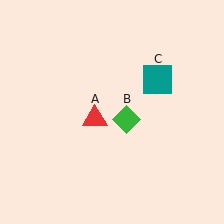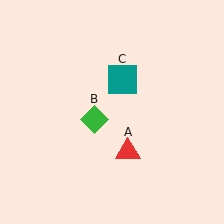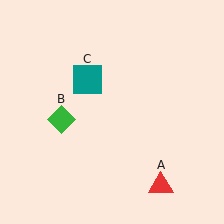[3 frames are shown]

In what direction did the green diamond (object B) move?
The green diamond (object B) moved left.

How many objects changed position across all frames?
3 objects changed position: red triangle (object A), green diamond (object B), teal square (object C).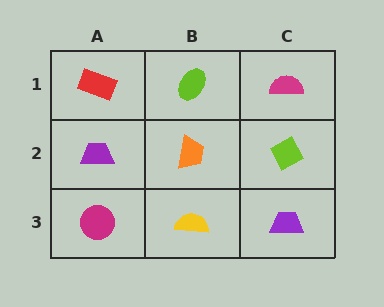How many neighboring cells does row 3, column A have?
2.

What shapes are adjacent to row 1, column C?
A lime diamond (row 2, column C), a lime ellipse (row 1, column B).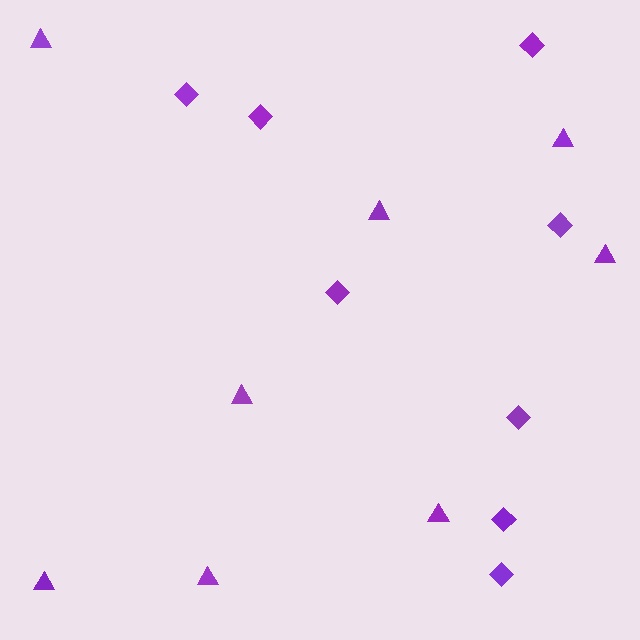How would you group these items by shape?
There are 2 groups: one group of triangles (8) and one group of diamonds (8).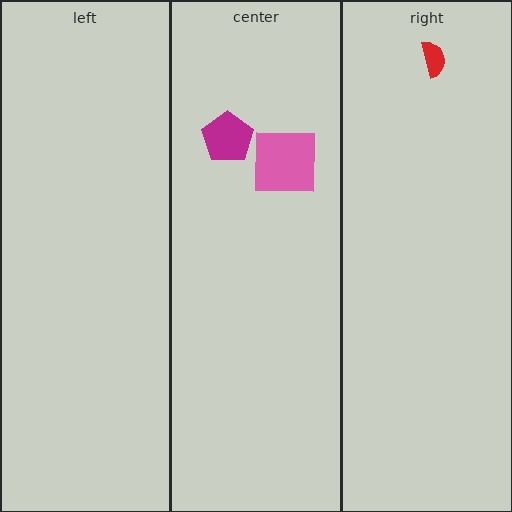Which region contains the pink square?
The center region.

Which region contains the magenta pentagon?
The center region.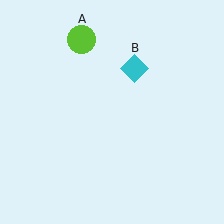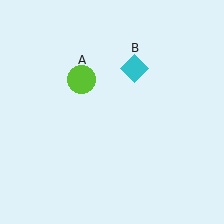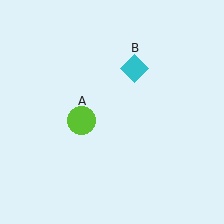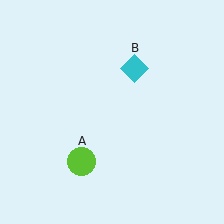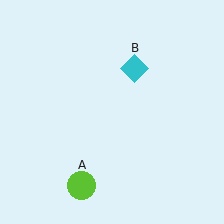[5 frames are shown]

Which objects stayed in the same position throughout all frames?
Cyan diamond (object B) remained stationary.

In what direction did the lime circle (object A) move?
The lime circle (object A) moved down.